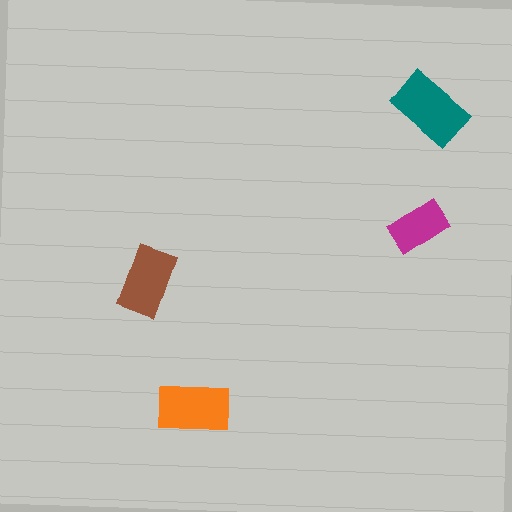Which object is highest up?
The teal rectangle is topmost.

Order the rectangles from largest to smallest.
the teal one, the orange one, the brown one, the magenta one.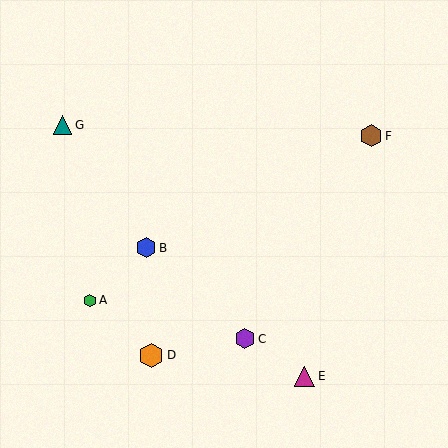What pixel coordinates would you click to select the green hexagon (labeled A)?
Click at (90, 300) to select the green hexagon A.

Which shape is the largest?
The orange hexagon (labeled D) is the largest.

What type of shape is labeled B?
Shape B is a blue hexagon.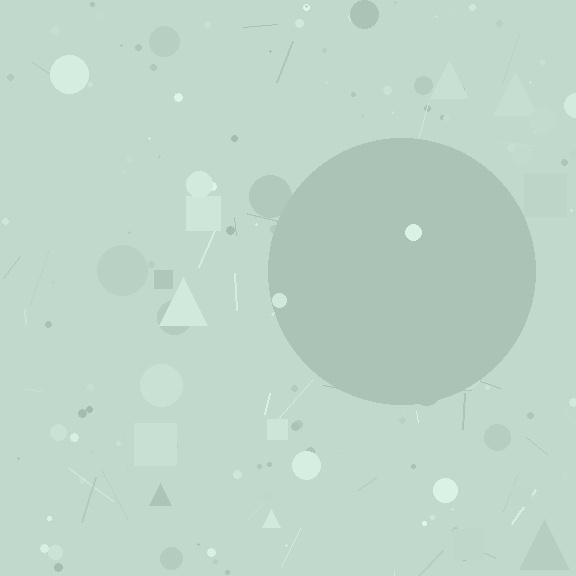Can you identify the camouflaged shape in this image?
The camouflaged shape is a circle.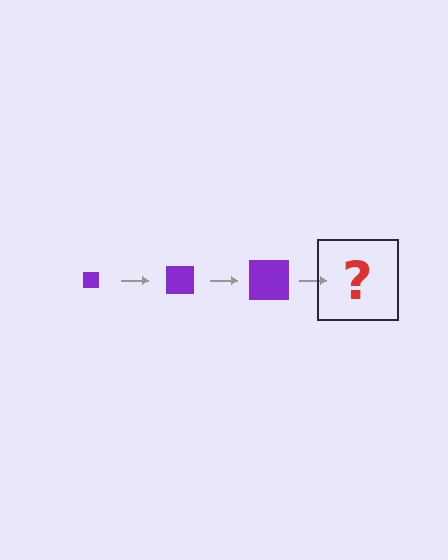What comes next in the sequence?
The next element should be a purple square, larger than the previous one.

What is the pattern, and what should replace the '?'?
The pattern is that the square gets progressively larger each step. The '?' should be a purple square, larger than the previous one.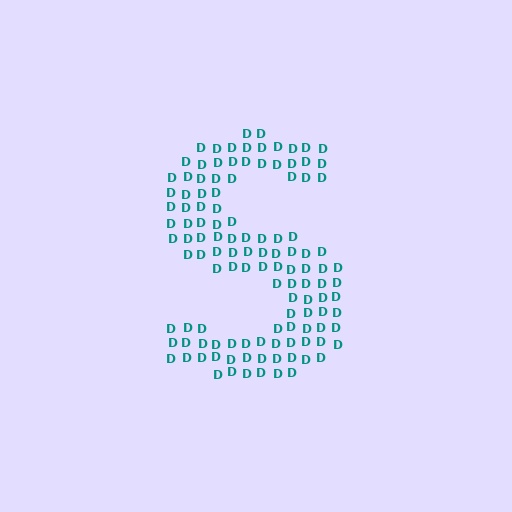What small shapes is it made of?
It is made of small letter D's.